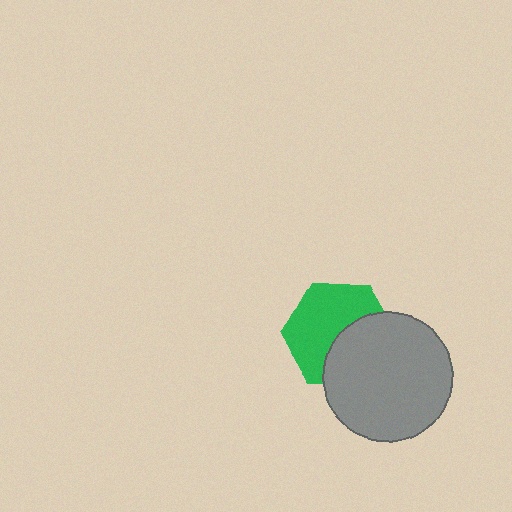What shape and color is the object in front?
The object in front is a gray circle.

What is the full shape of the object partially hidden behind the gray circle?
The partially hidden object is a green hexagon.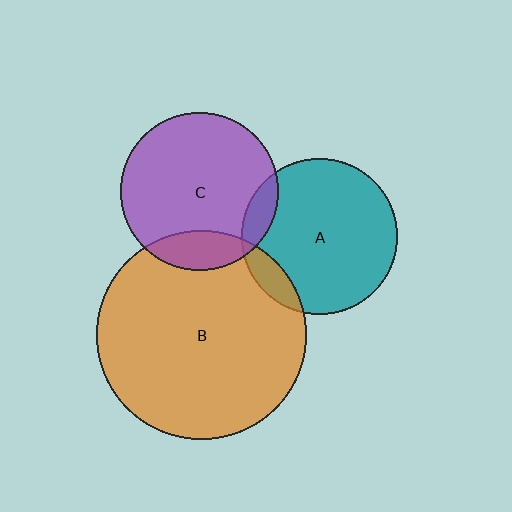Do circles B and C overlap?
Yes.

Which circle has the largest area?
Circle B (orange).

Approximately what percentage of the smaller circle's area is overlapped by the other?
Approximately 15%.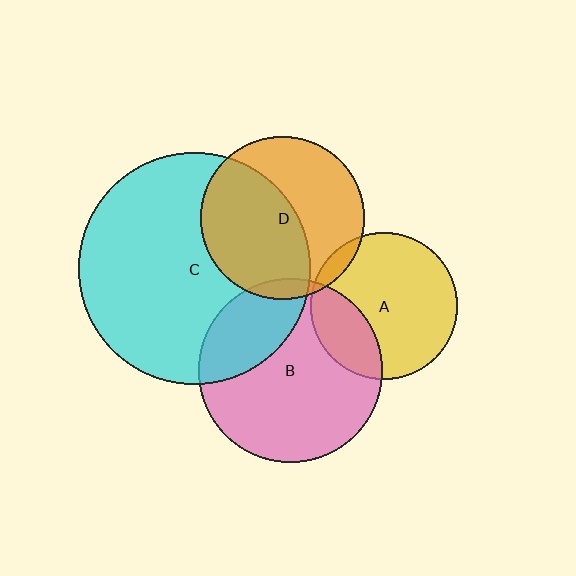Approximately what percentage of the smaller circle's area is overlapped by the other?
Approximately 5%.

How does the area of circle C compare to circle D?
Approximately 2.0 times.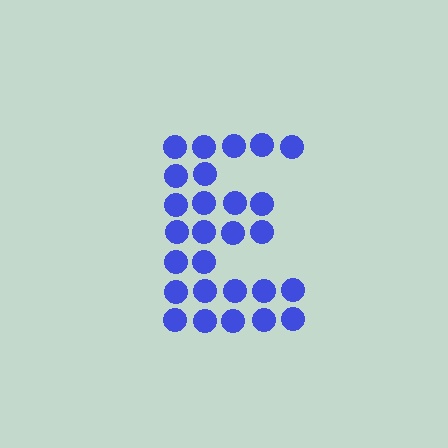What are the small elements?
The small elements are circles.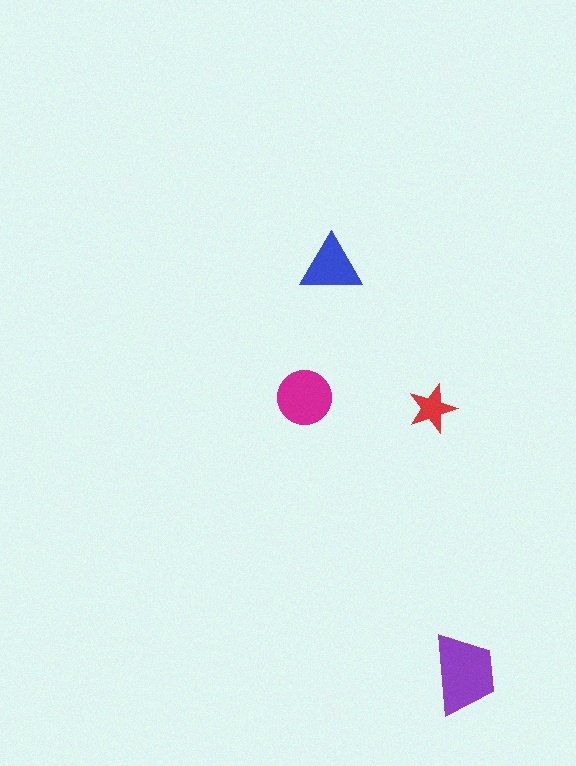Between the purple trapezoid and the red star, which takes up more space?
The purple trapezoid.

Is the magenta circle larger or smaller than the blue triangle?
Larger.